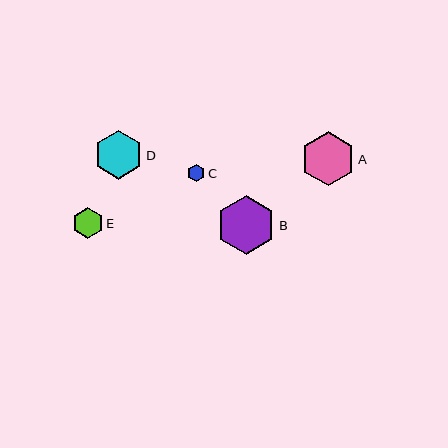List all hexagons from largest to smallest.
From largest to smallest: B, A, D, E, C.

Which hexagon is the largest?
Hexagon B is the largest with a size of approximately 59 pixels.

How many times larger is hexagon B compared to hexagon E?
Hexagon B is approximately 1.9 times the size of hexagon E.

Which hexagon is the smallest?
Hexagon C is the smallest with a size of approximately 17 pixels.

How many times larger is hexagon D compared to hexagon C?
Hexagon D is approximately 2.8 times the size of hexagon C.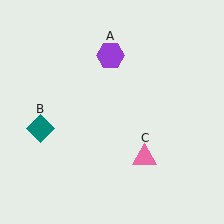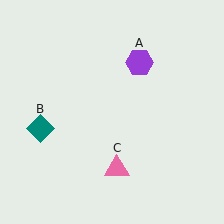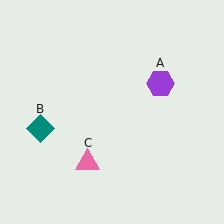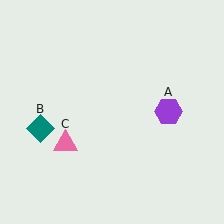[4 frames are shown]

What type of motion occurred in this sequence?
The purple hexagon (object A), pink triangle (object C) rotated clockwise around the center of the scene.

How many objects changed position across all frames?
2 objects changed position: purple hexagon (object A), pink triangle (object C).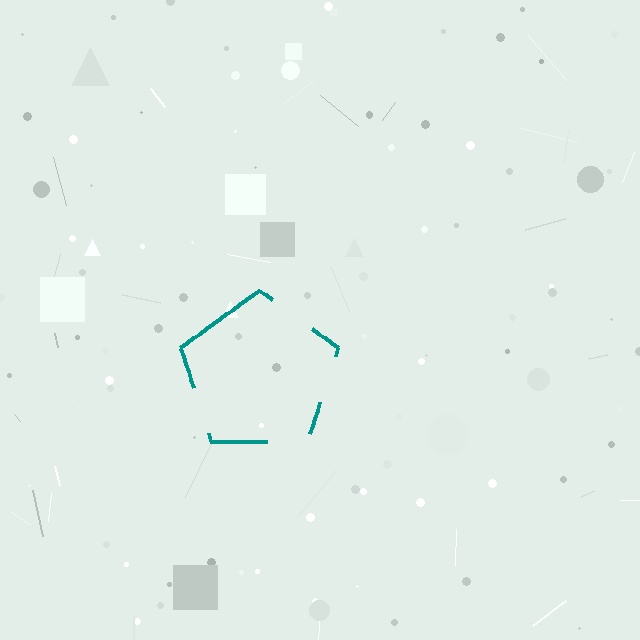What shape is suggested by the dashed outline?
The dashed outline suggests a pentagon.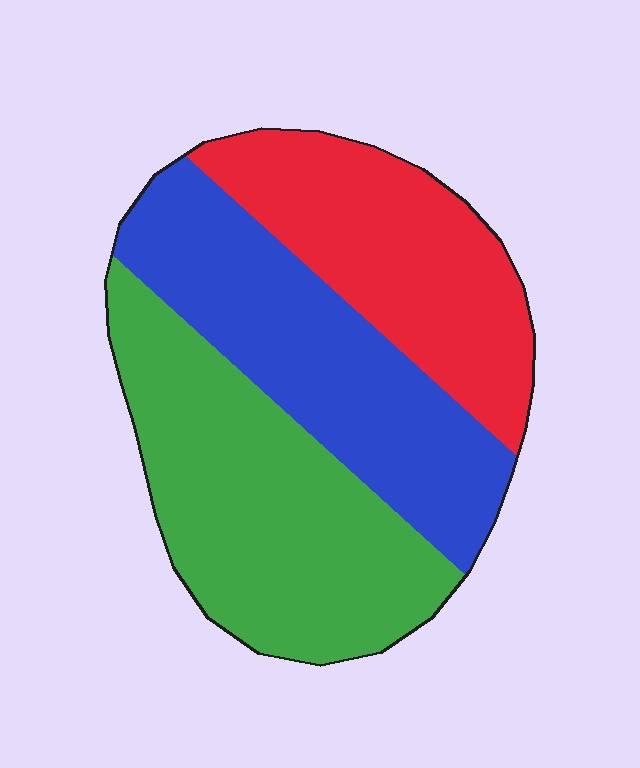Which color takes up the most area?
Green, at roughly 40%.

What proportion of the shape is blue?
Blue takes up about one third (1/3) of the shape.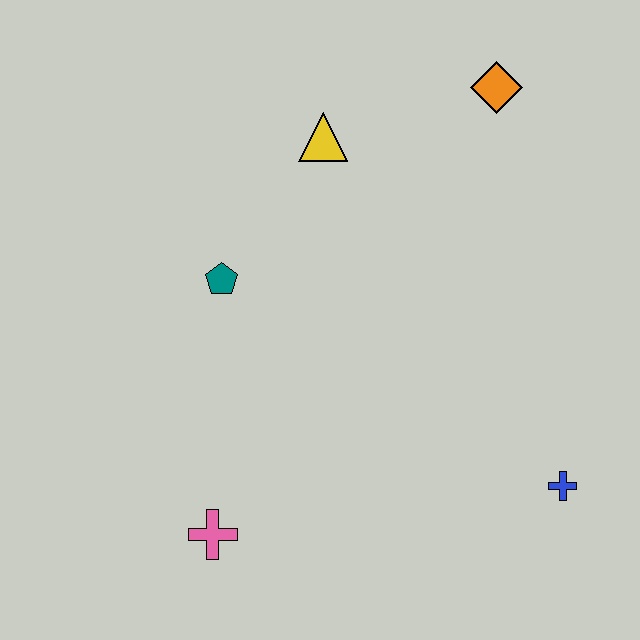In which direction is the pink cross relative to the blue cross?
The pink cross is to the left of the blue cross.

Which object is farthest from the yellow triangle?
The blue cross is farthest from the yellow triangle.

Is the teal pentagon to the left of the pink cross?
No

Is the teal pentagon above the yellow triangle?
No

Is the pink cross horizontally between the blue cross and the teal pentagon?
No